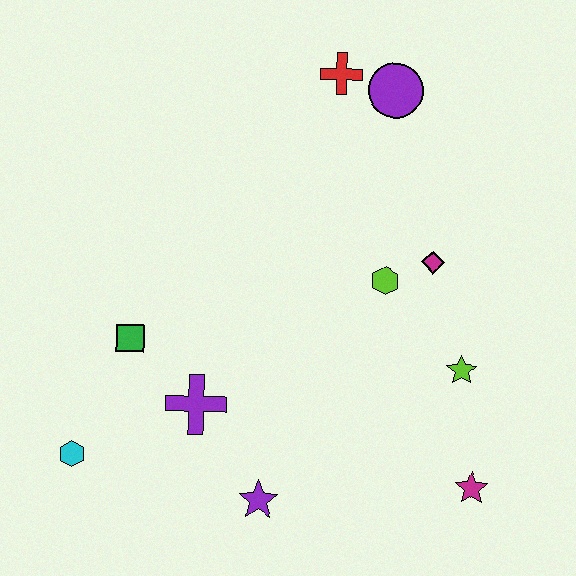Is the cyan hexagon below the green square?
Yes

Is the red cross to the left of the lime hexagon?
Yes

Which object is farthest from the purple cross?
The purple circle is farthest from the purple cross.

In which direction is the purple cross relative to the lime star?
The purple cross is to the left of the lime star.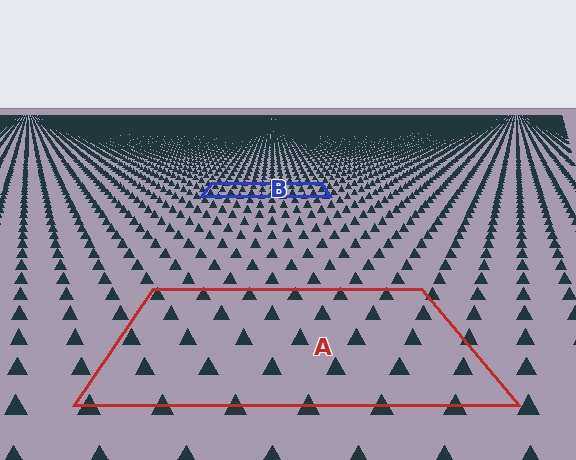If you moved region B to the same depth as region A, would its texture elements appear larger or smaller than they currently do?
They would appear larger. At a closer depth, the same texture elements are projected at a bigger on-screen size.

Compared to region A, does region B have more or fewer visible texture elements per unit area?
Region B has more texture elements per unit area — they are packed more densely because it is farther away.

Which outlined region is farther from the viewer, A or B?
Region B is farther from the viewer — the texture elements inside it appear smaller and more densely packed.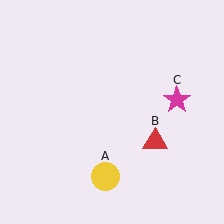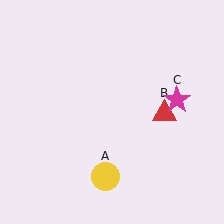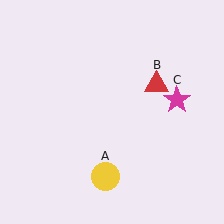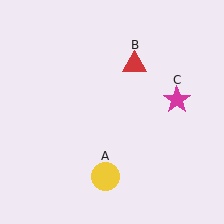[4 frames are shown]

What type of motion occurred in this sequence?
The red triangle (object B) rotated counterclockwise around the center of the scene.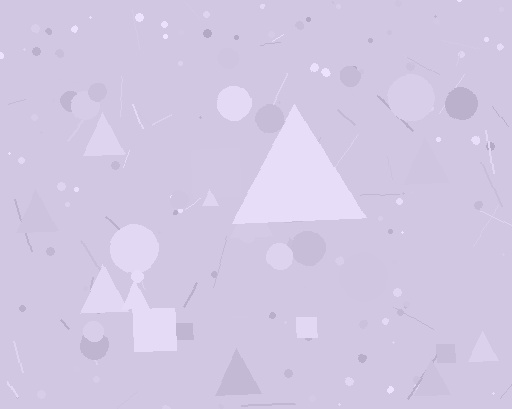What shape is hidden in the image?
A triangle is hidden in the image.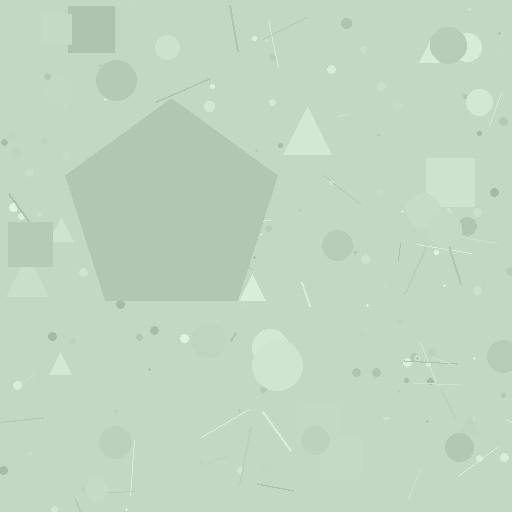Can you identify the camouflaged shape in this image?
The camouflaged shape is a pentagon.